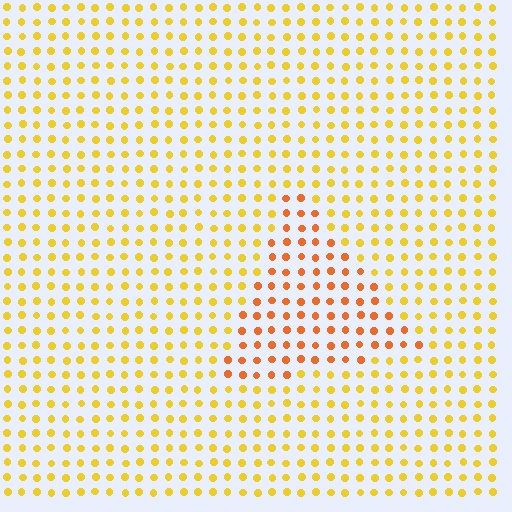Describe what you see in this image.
The image is filled with small yellow elements in a uniform arrangement. A triangle-shaped region is visible where the elements are tinted to a slightly different hue, forming a subtle color boundary.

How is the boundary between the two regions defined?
The boundary is defined purely by a slight shift in hue (about 30 degrees). Spacing, size, and orientation are identical on both sides.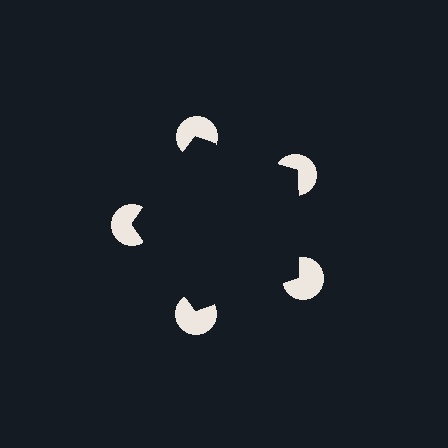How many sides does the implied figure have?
5 sides.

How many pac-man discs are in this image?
There are 5 — one at each vertex of the illusory pentagon.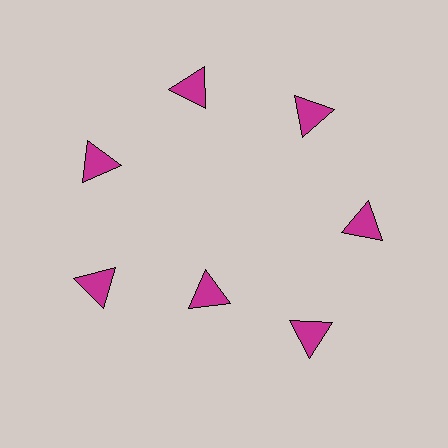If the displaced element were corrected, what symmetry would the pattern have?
It would have 7-fold rotational symmetry — the pattern would map onto itself every 51 degrees.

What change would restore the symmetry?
The symmetry would be restored by moving it outward, back onto the ring so that all 7 triangles sit at equal angles and equal distance from the center.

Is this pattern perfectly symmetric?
No. The 7 magenta triangles are arranged in a ring, but one element near the 6 o'clock position is pulled inward toward the center, breaking the 7-fold rotational symmetry.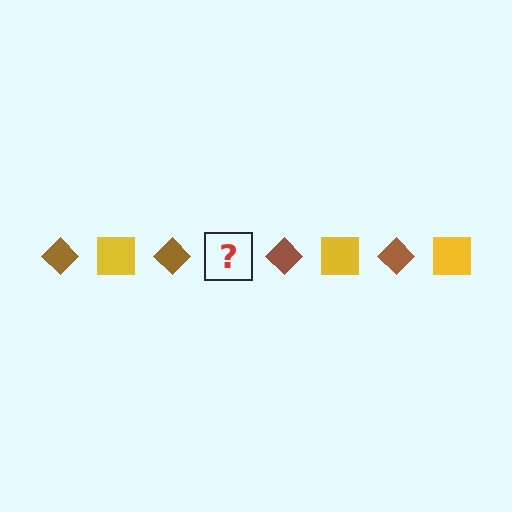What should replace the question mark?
The question mark should be replaced with a yellow square.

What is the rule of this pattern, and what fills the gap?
The rule is that the pattern alternates between brown diamond and yellow square. The gap should be filled with a yellow square.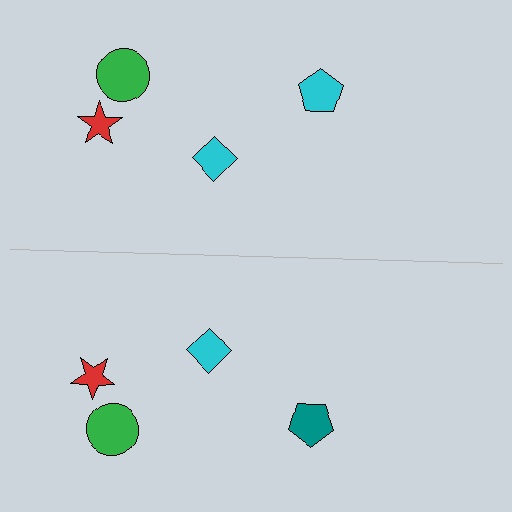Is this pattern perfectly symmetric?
No, the pattern is not perfectly symmetric. The teal pentagon on the bottom side breaks the symmetry — its mirror counterpart is cyan.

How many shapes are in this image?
There are 8 shapes in this image.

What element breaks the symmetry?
The teal pentagon on the bottom side breaks the symmetry — its mirror counterpart is cyan.